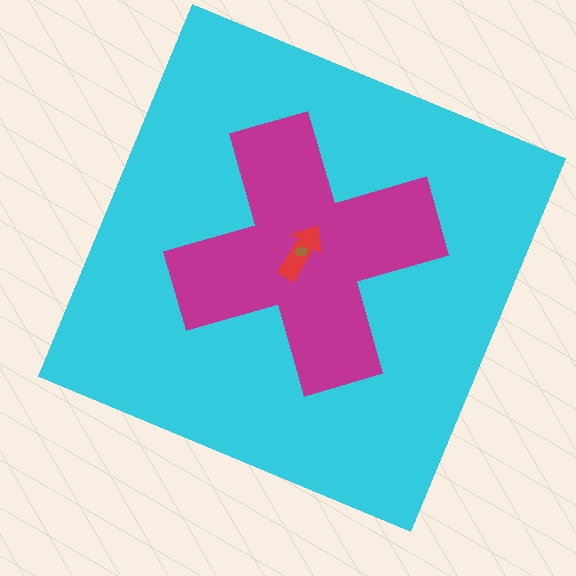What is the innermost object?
The brown ellipse.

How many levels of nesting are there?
4.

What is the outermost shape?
The cyan square.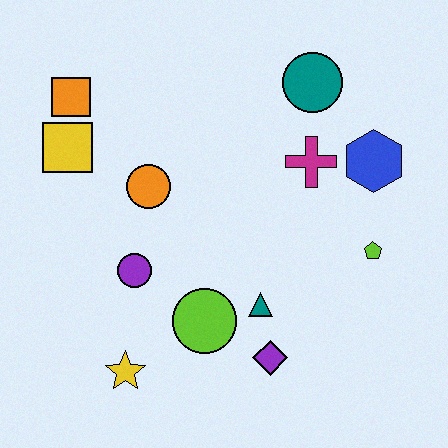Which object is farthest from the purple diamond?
The orange square is farthest from the purple diamond.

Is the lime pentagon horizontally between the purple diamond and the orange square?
No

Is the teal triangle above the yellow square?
No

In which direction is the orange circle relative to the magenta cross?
The orange circle is to the left of the magenta cross.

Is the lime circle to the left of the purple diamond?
Yes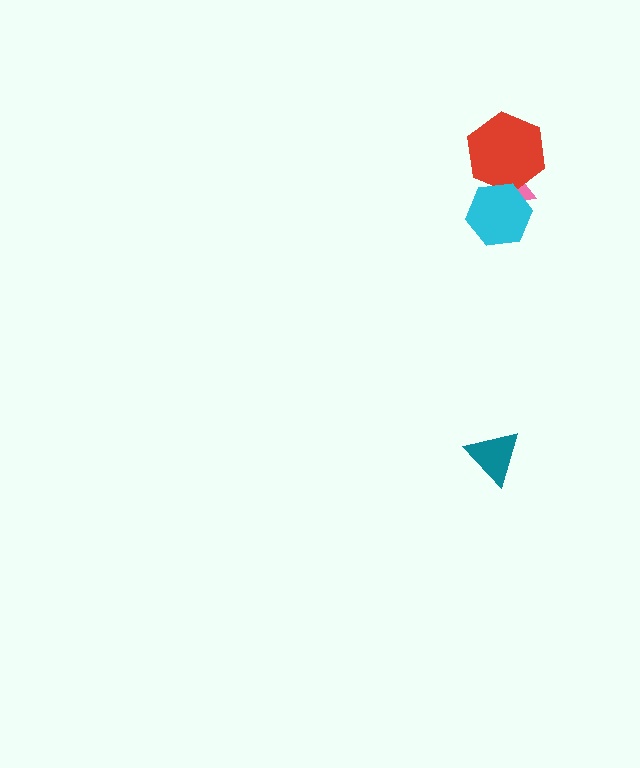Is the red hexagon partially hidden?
Yes, it is partially covered by another shape.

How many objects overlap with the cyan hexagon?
2 objects overlap with the cyan hexagon.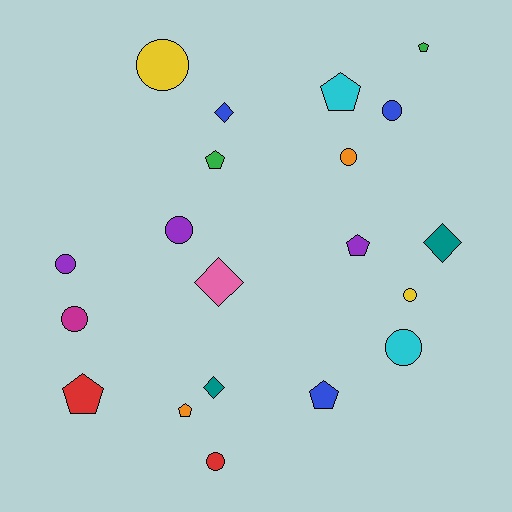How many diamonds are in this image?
There are 4 diamonds.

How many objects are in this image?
There are 20 objects.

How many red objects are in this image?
There are 2 red objects.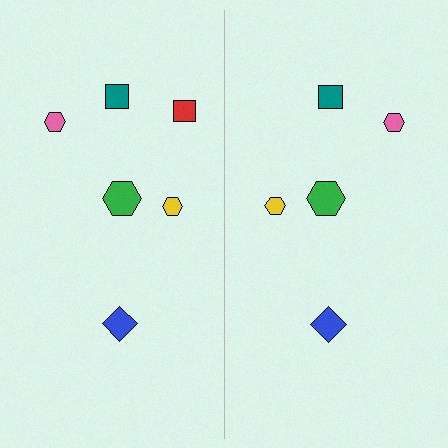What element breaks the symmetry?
A red square is missing from the right side.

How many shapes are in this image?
There are 11 shapes in this image.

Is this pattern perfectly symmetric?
No, the pattern is not perfectly symmetric. A red square is missing from the right side.